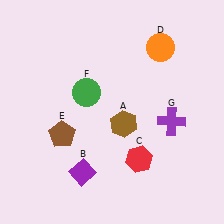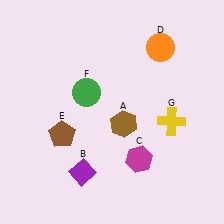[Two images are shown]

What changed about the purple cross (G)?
In Image 1, G is purple. In Image 2, it changed to yellow.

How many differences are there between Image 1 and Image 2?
There are 2 differences between the two images.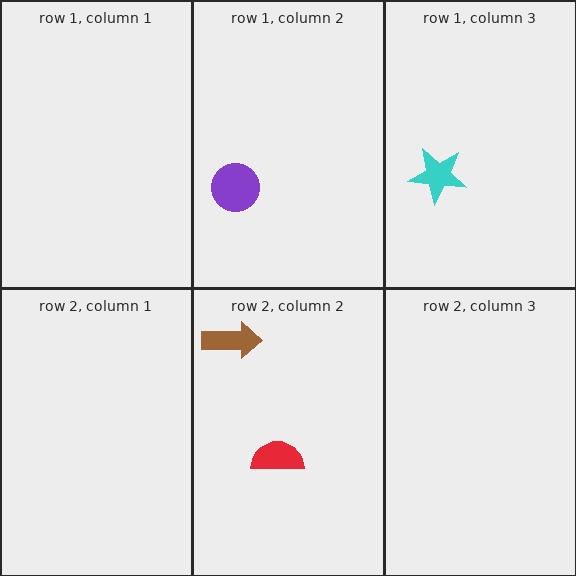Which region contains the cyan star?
The row 1, column 3 region.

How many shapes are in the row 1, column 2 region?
1.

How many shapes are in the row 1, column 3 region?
1.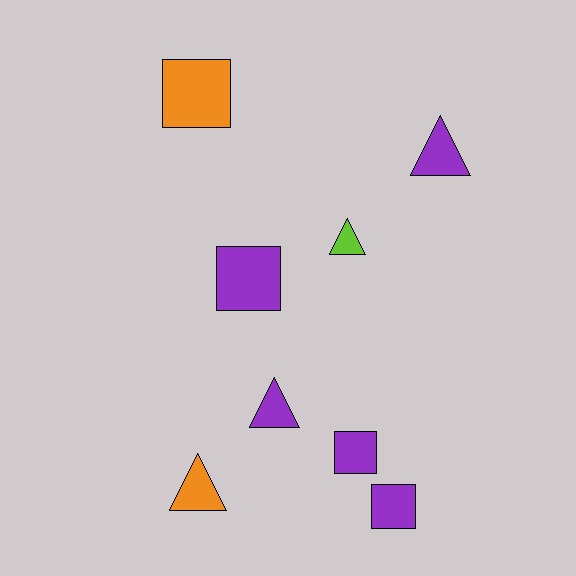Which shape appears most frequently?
Square, with 4 objects.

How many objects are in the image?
There are 8 objects.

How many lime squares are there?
There are no lime squares.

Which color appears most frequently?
Purple, with 5 objects.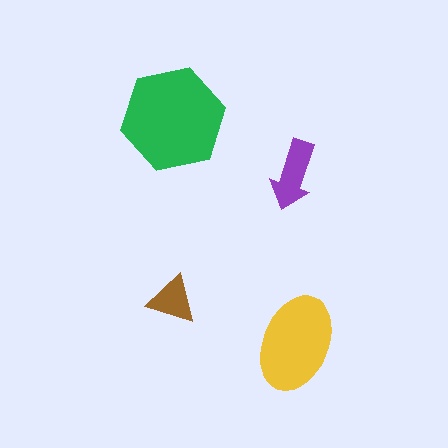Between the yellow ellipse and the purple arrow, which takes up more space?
The yellow ellipse.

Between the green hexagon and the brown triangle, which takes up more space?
The green hexagon.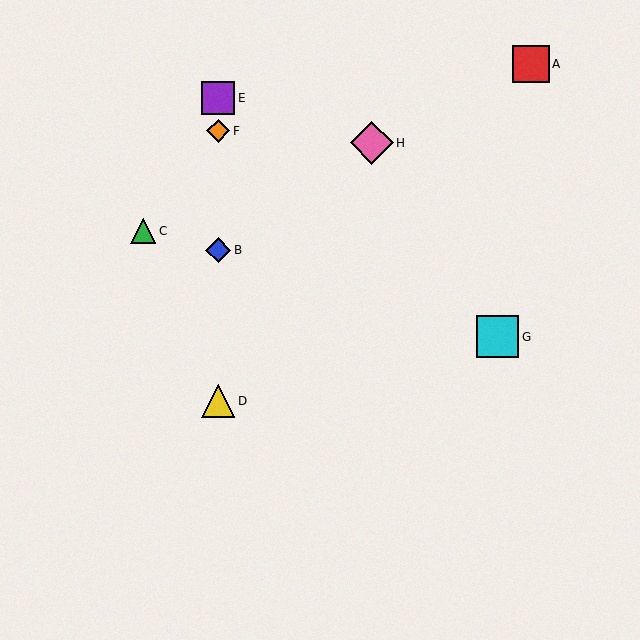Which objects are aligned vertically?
Objects B, D, E, F are aligned vertically.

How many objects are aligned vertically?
4 objects (B, D, E, F) are aligned vertically.